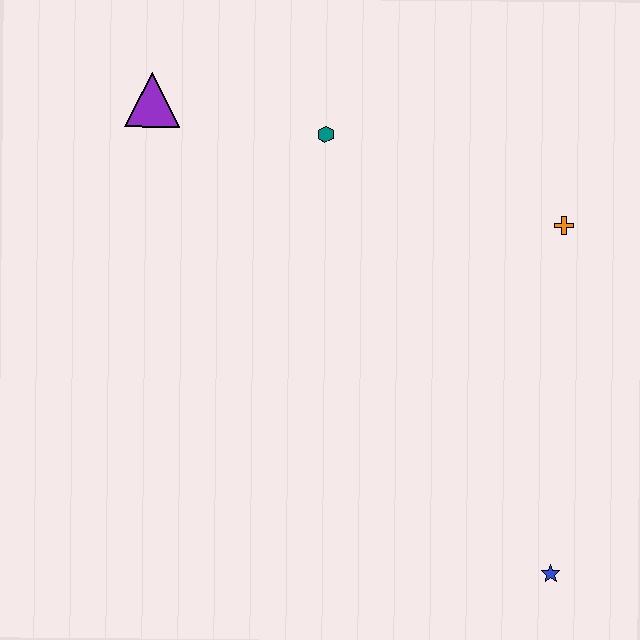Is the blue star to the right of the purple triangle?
Yes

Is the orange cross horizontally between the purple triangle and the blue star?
No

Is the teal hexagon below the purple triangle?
Yes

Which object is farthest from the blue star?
The purple triangle is farthest from the blue star.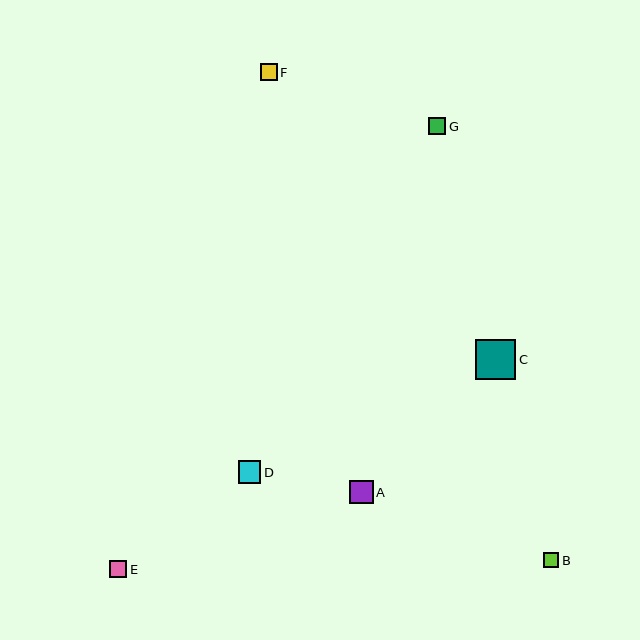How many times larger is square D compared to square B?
Square D is approximately 1.5 times the size of square B.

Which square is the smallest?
Square B is the smallest with a size of approximately 15 pixels.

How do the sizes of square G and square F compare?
Square G and square F are approximately the same size.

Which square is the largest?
Square C is the largest with a size of approximately 40 pixels.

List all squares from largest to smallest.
From largest to smallest: C, A, D, G, F, E, B.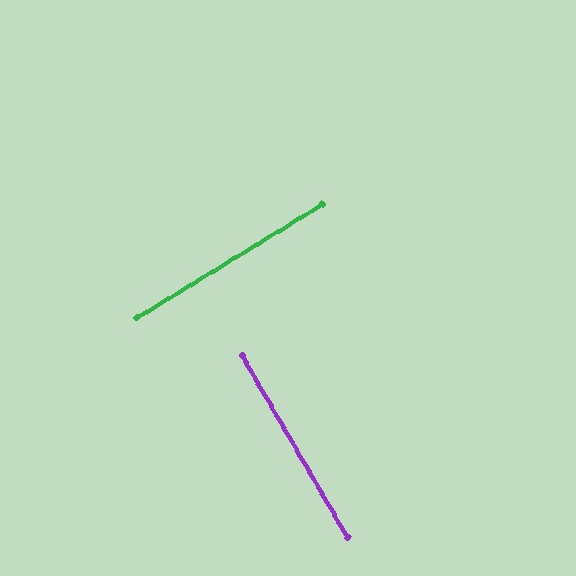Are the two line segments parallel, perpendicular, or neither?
Perpendicular — they meet at approximately 89°.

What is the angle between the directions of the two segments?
Approximately 89 degrees.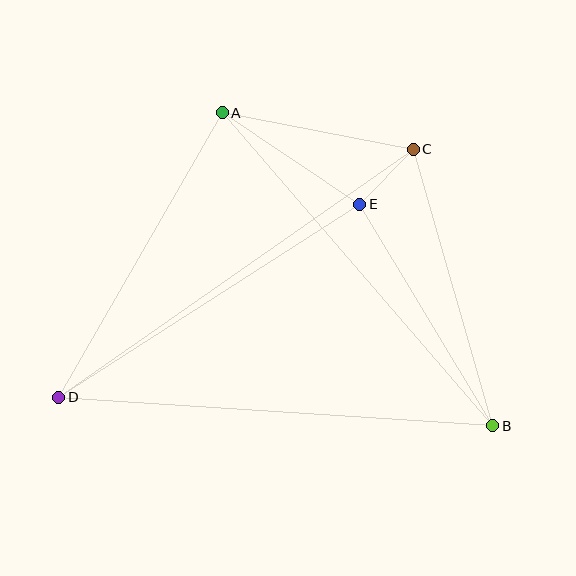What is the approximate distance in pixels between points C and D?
The distance between C and D is approximately 433 pixels.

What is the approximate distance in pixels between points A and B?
The distance between A and B is approximately 414 pixels.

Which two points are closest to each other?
Points C and E are closest to each other.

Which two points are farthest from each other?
Points B and D are farthest from each other.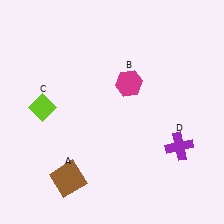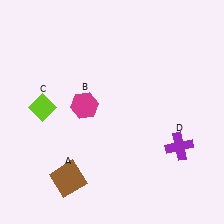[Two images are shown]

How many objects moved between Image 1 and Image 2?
1 object moved between the two images.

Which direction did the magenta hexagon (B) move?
The magenta hexagon (B) moved left.